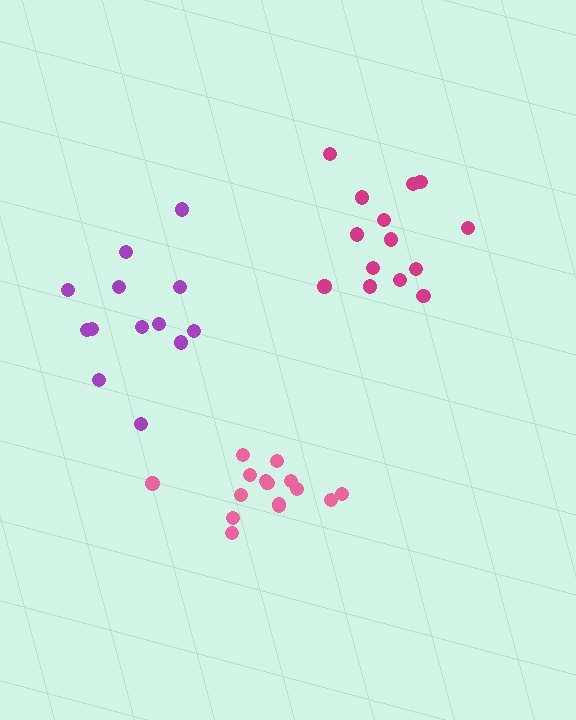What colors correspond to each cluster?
The clusters are colored: pink, magenta, purple.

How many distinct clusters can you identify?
There are 3 distinct clusters.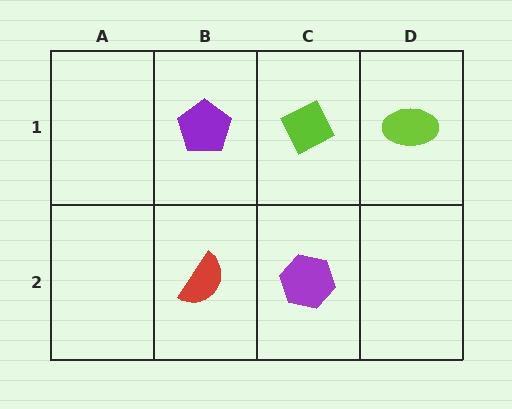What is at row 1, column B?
A purple pentagon.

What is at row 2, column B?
A red semicircle.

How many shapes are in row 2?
2 shapes.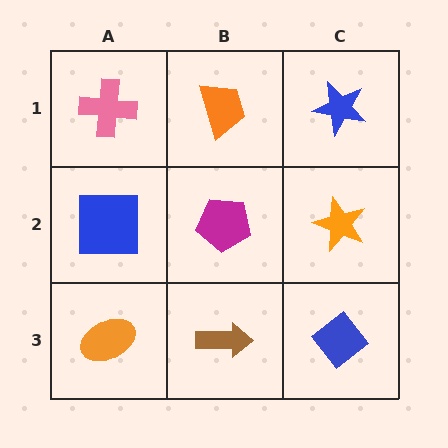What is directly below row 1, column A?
A blue square.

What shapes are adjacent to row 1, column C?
An orange star (row 2, column C), an orange trapezoid (row 1, column B).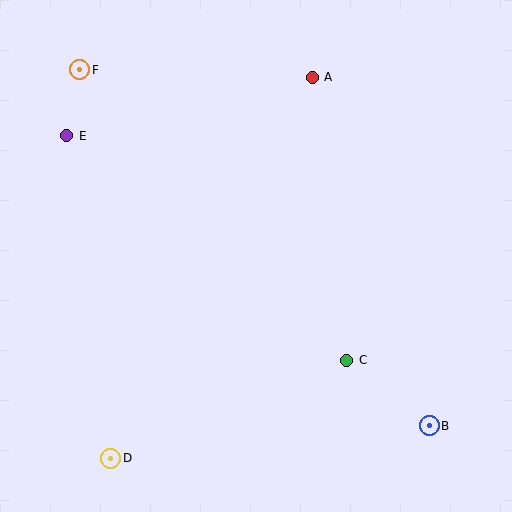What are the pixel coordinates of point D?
Point D is at (111, 458).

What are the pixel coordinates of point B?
Point B is at (429, 426).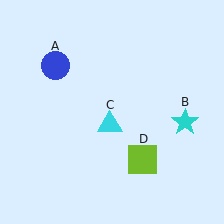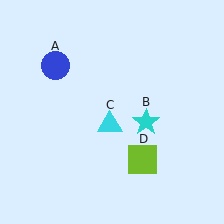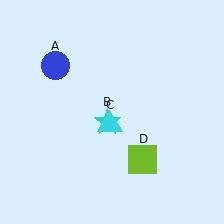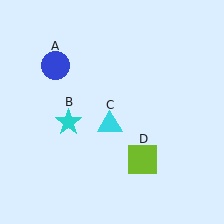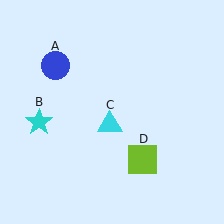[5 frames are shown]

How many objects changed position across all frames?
1 object changed position: cyan star (object B).